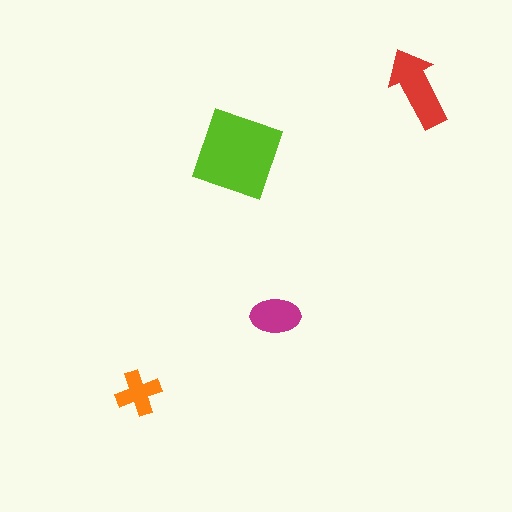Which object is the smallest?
The orange cross.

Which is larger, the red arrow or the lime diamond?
The lime diamond.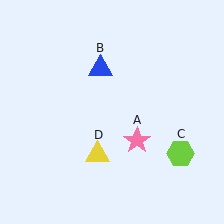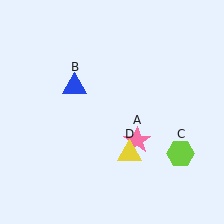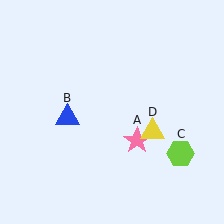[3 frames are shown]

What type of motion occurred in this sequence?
The blue triangle (object B), yellow triangle (object D) rotated counterclockwise around the center of the scene.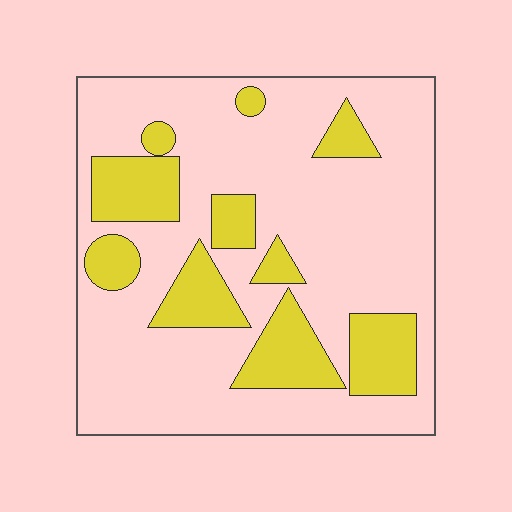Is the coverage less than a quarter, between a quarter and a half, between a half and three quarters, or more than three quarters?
Between a quarter and a half.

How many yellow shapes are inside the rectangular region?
10.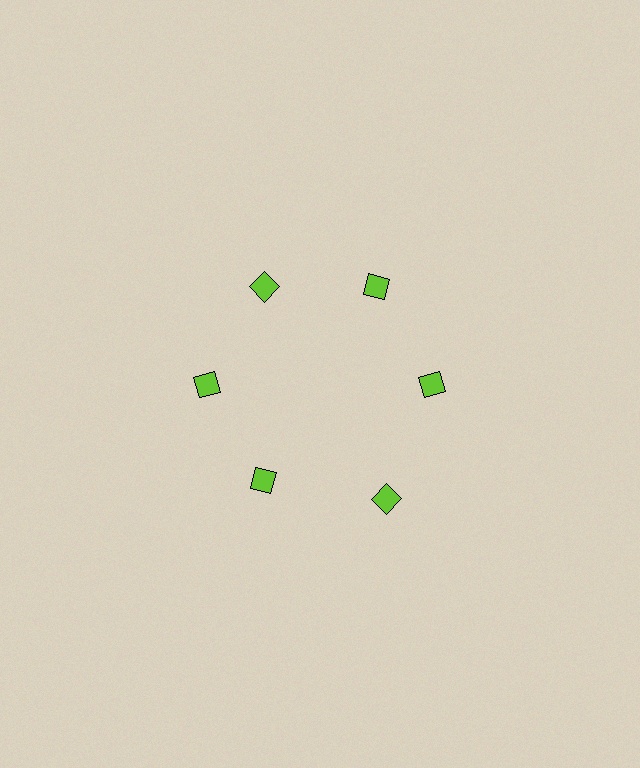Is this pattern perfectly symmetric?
No. The 6 lime squares are arranged in a ring, but one element near the 5 o'clock position is pushed outward from the center, breaking the 6-fold rotational symmetry.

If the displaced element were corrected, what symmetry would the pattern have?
It would have 6-fold rotational symmetry — the pattern would map onto itself every 60 degrees.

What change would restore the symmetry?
The symmetry would be restored by moving it inward, back onto the ring so that all 6 squares sit at equal angles and equal distance from the center.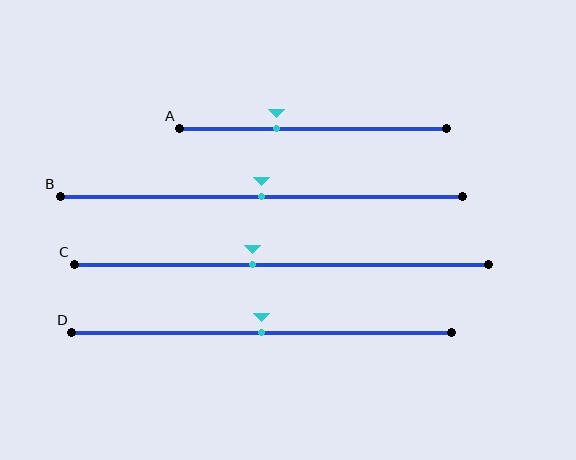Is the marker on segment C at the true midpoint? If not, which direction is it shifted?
No, the marker on segment C is shifted to the left by about 7% of the segment length.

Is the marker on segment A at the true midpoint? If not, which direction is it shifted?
No, the marker on segment A is shifted to the left by about 14% of the segment length.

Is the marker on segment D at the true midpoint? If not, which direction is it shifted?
Yes, the marker on segment D is at the true midpoint.